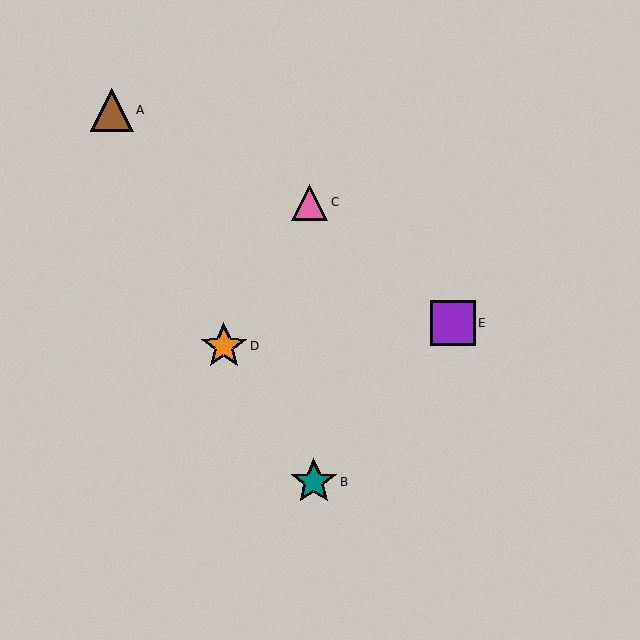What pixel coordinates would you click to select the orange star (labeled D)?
Click at (224, 346) to select the orange star D.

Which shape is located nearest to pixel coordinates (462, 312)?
The purple square (labeled E) at (453, 323) is nearest to that location.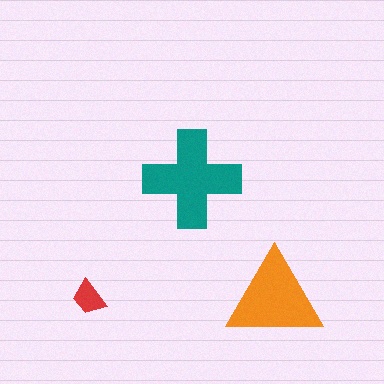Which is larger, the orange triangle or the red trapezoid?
The orange triangle.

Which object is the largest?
The teal cross.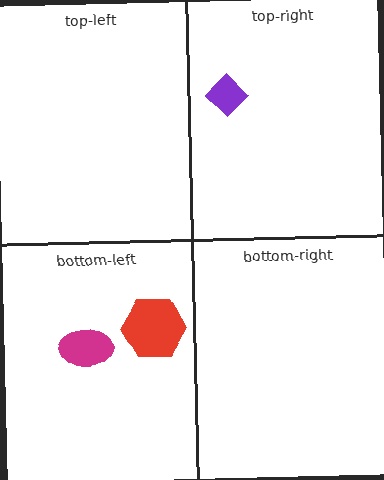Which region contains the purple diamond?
The top-right region.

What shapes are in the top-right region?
The purple diamond.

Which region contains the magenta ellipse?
The bottom-left region.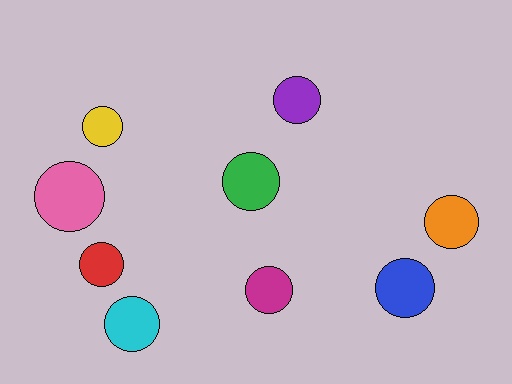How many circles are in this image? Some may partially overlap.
There are 9 circles.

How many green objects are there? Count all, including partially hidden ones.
There is 1 green object.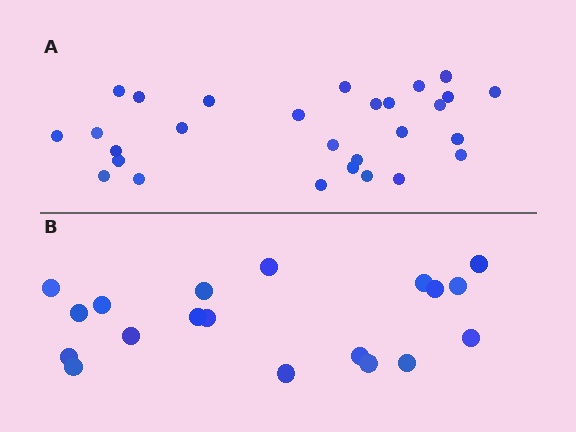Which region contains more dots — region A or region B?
Region A (the top region) has more dots.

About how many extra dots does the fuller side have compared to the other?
Region A has roughly 8 or so more dots than region B.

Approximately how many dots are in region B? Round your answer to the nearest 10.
About 20 dots. (The exact count is 19, which rounds to 20.)